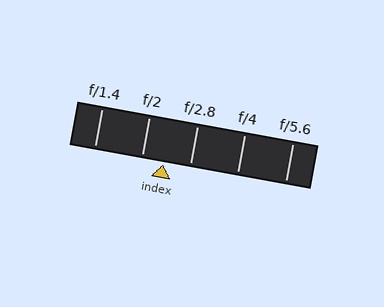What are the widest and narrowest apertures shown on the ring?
The widest aperture shown is f/1.4 and the narrowest is f/5.6.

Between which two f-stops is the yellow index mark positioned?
The index mark is between f/2 and f/2.8.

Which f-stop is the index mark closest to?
The index mark is closest to f/2.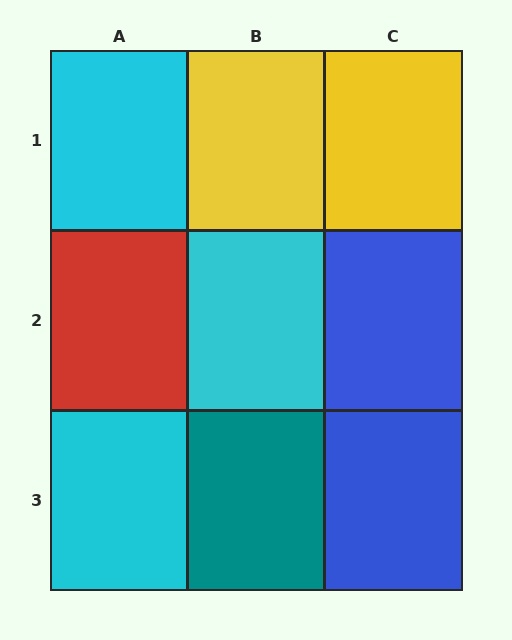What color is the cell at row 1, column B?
Yellow.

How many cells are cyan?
3 cells are cyan.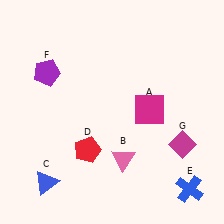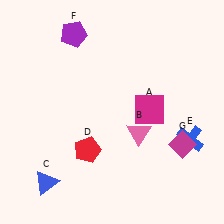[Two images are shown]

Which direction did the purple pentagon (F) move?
The purple pentagon (F) moved up.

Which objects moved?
The objects that moved are: the pink triangle (B), the blue cross (E), the purple pentagon (F).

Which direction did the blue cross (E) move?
The blue cross (E) moved up.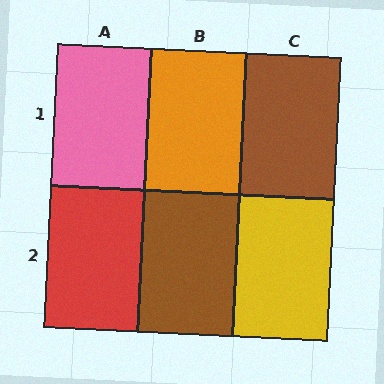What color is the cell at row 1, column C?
Brown.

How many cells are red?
1 cell is red.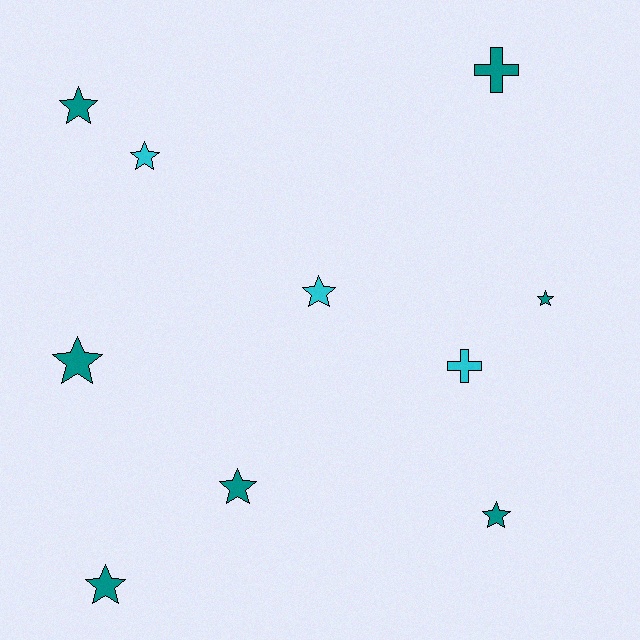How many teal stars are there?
There are 6 teal stars.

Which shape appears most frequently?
Star, with 8 objects.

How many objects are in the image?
There are 10 objects.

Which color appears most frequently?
Teal, with 7 objects.